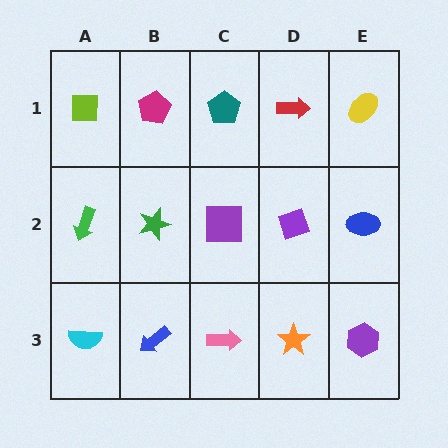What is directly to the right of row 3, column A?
A blue arrow.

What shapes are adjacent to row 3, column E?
A blue ellipse (row 2, column E), an orange star (row 3, column D).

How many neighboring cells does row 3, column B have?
3.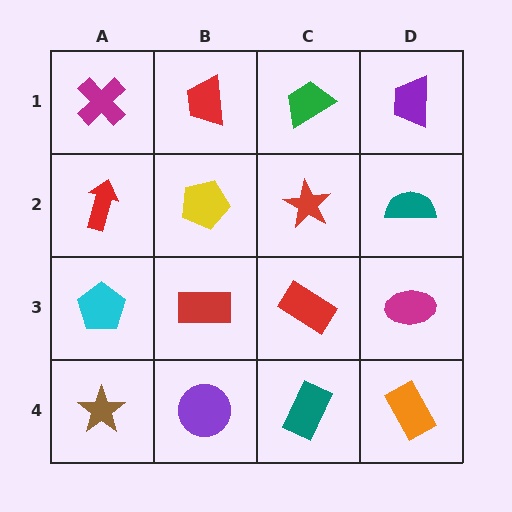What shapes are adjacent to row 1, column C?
A red star (row 2, column C), a red trapezoid (row 1, column B), a purple trapezoid (row 1, column D).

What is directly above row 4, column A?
A cyan pentagon.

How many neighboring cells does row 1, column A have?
2.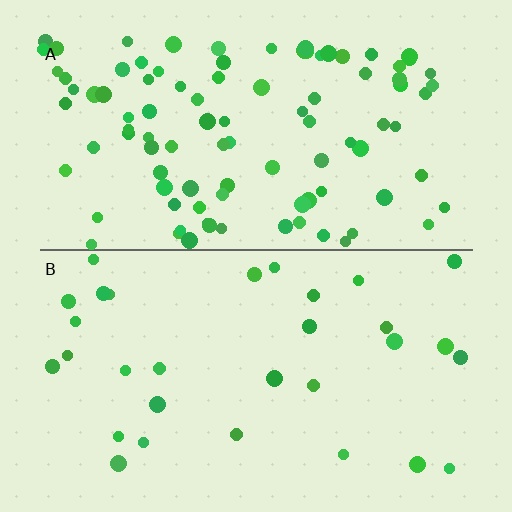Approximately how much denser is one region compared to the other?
Approximately 3.2× — region A over region B.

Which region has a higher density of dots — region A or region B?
A (the top).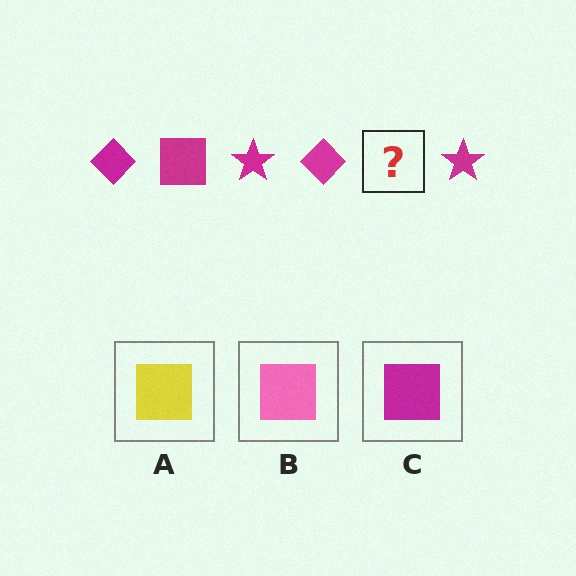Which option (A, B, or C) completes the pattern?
C.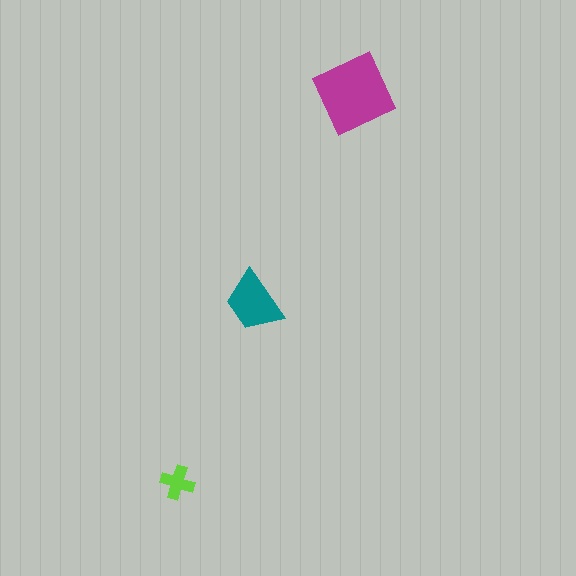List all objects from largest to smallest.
The magenta square, the teal trapezoid, the lime cross.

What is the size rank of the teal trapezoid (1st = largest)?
2nd.